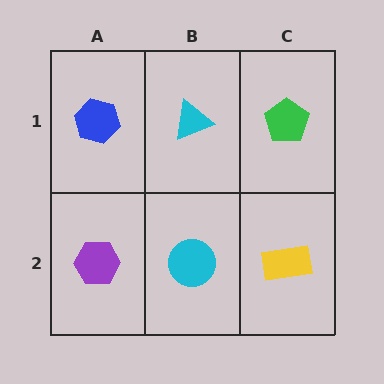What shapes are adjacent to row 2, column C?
A green pentagon (row 1, column C), a cyan circle (row 2, column B).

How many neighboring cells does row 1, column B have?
3.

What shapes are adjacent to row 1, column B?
A cyan circle (row 2, column B), a blue hexagon (row 1, column A), a green pentagon (row 1, column C).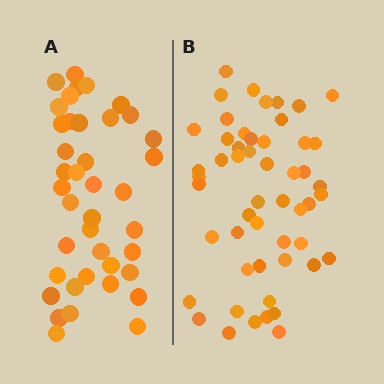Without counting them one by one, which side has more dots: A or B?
Region B (the right region) has more dots.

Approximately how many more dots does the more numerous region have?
Region B has roughly 12 or so more dots than region A.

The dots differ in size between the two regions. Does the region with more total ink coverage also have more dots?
No. Region A has more total ink coverage because its dots are larger, but region B actually contains more individual dots. Total area can be misleading — the number of items is what matters here.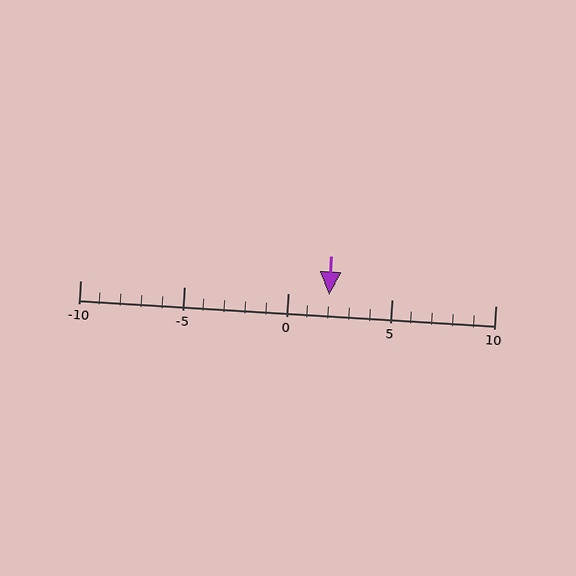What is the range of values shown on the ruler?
The ruler shows values from -10 to 10.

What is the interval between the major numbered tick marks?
The major tick marks are spaced 5 units apart.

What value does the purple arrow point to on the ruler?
The purple arrow points to approximately 2.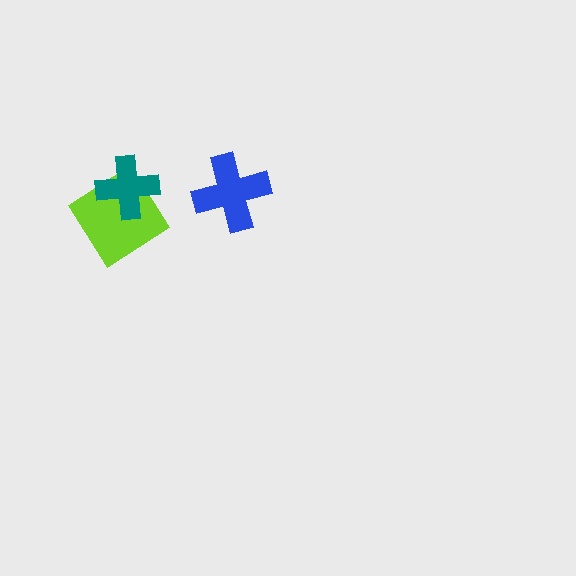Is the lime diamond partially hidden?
Yes, it is partially covered by another shape.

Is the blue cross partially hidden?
No, no other shape covers it.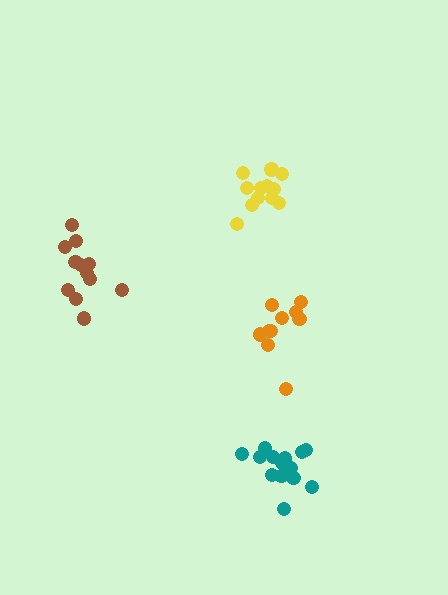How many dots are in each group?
Group 1: 12 dots, Group 2: 15 dots, Group 3: 12 dots, Group 4: 10 dots (49 total).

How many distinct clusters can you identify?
There are 4 distinct clusters.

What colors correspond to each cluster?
The clusters are colored: yellow, teal, brown, orange.